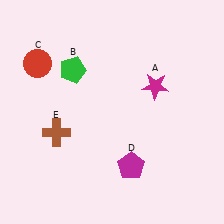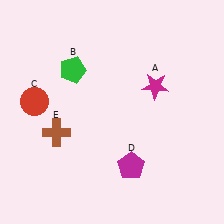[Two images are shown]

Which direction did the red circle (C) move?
The red circle (C) moved down.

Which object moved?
The red circle (C) moved down.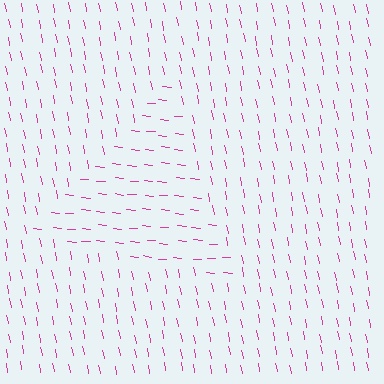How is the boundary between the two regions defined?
The boundary is defined purely by a change in line orientation (approximately 73 degrees difference). All lines are the same color and thickness.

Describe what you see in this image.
The image is filled with small magenta line segments. A triangle region in the image has lines oriented differently from the surrounding lines, creating a visible texture boundary.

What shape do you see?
I see a triangle.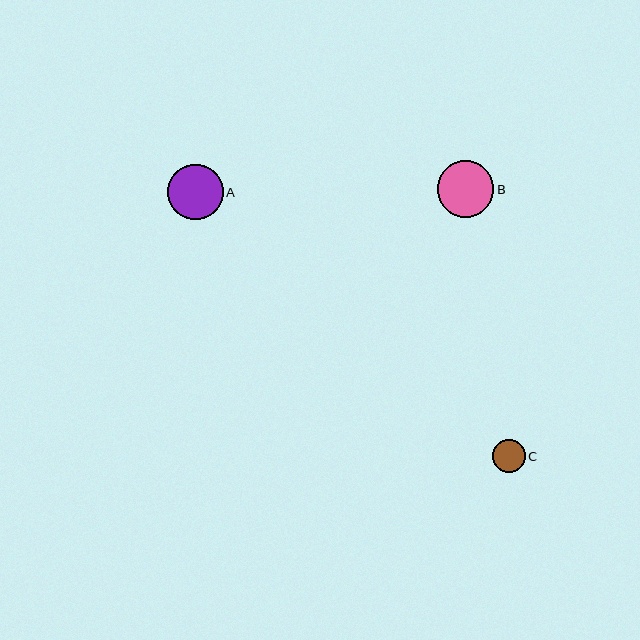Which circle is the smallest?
Circle C is the smallest with a size of approximately 33 pixels.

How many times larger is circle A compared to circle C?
Circle A is approximately 1.7 times the size of circle C.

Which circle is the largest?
Circle B is the largest with a size of approximately 57 pixels.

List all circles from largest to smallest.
From largest to smallest: B, A, C.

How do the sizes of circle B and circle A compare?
Circle B and circle A are approximately the same size.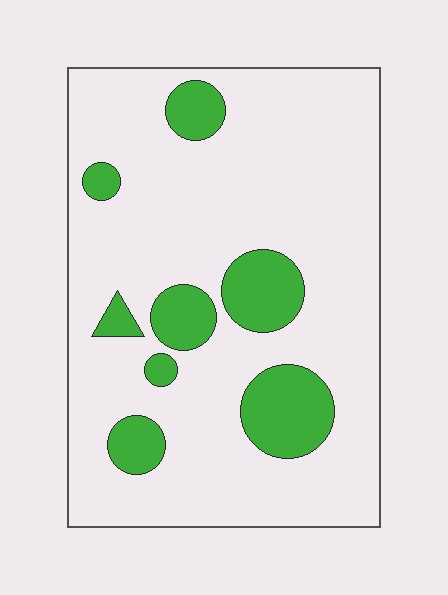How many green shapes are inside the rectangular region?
8.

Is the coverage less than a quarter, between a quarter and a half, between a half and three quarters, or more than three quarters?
Less than a quarter.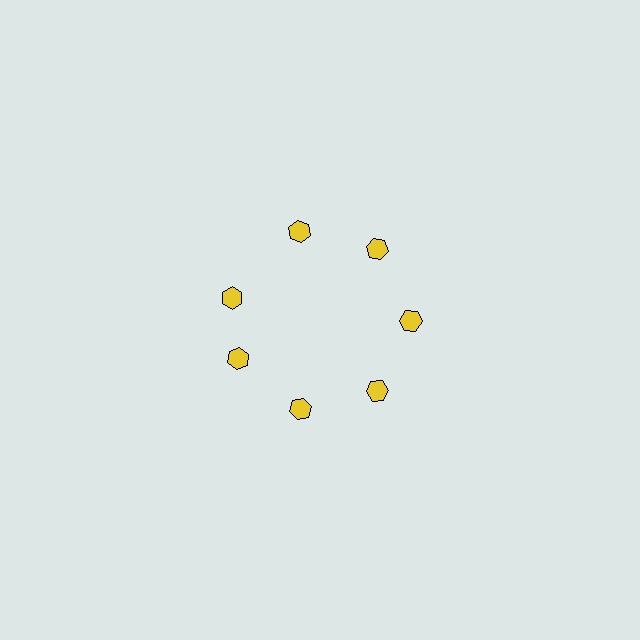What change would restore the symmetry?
The symmetry would be restored by rotating it back into even spacing with its neighbors so that all 7 hexagons sit at equal angles and equal distance from the center.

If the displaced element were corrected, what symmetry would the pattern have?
It would have 7-fold rotational symmetry — the pattern would map onto itself every 51 degrees.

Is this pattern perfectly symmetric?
No. The 7 yellow hexagons are arranged in a ring, but one element near the 10 o'clock position is rotated out of alignment along the ring, breaking the 7-fold rotational symmetry.